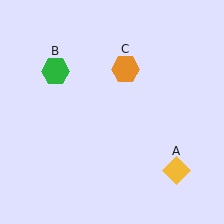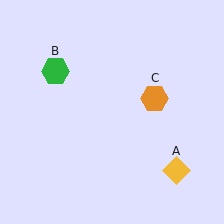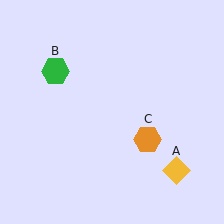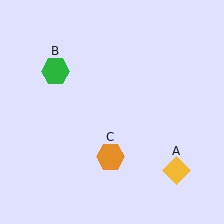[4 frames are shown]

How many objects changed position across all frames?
1 object changed position: orange hexagon (object C).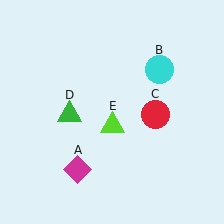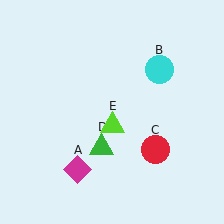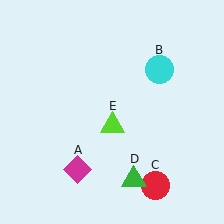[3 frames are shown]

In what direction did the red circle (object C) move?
The red circle (object C) moved down.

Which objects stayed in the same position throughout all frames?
Magenta diamond (object A) and cyan circle (object B) and lime triangle (object E) remained stationary.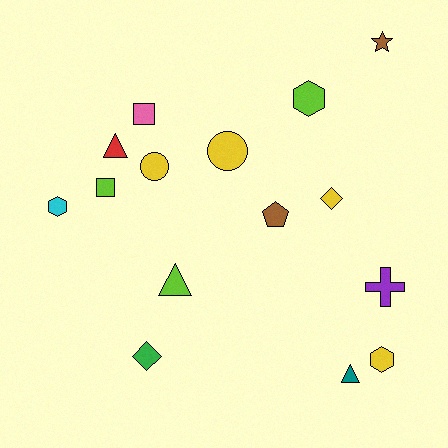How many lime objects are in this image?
There are 3 lime objects.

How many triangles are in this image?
There are 3 triangles.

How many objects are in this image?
There are 15 objects.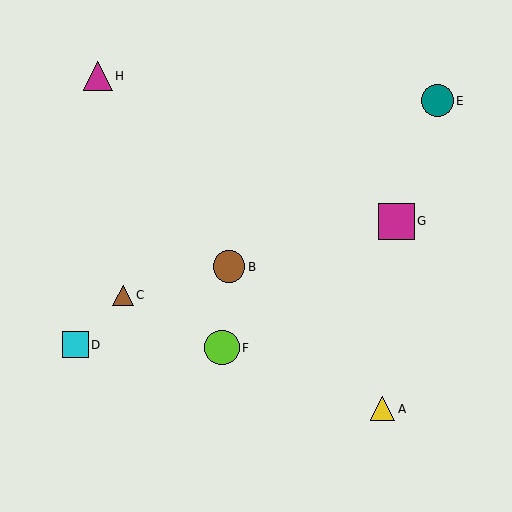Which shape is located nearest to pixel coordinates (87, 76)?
The magenta triangle (labeled H) at (98, 76) is nearest to that location.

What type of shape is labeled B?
Shape B is a brown circle.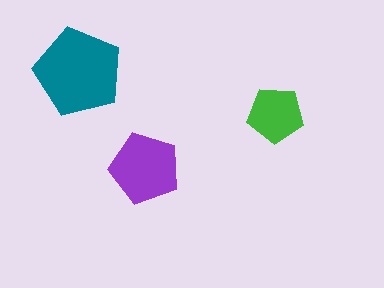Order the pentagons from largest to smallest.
the teal one, the purple one, the green one.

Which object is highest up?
The teal pentagon is topmost.